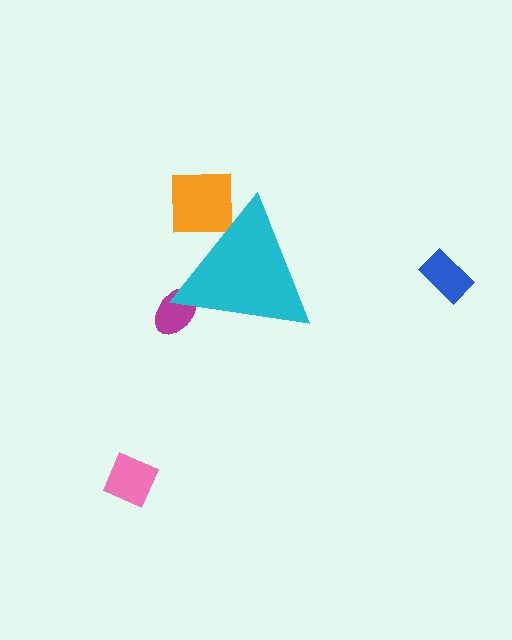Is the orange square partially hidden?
Yes, the orange square is partially hidden behind the cyan triangle.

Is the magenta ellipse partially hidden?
Yes, the magenta ellipse is partially hidden behind the cyan triangle.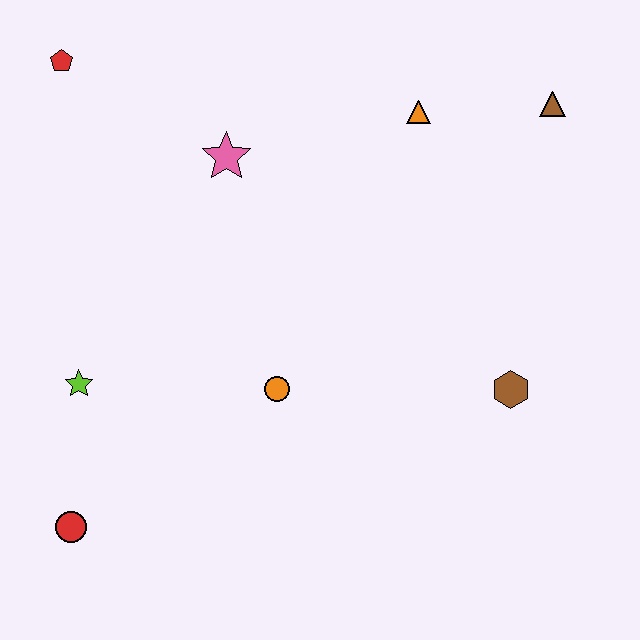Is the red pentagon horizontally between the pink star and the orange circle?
No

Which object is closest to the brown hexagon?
The orange circle is closest to the brown hexagon.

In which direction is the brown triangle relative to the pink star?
The brown triangle is to the right of the pink star.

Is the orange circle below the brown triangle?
Yes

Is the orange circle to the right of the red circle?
Yes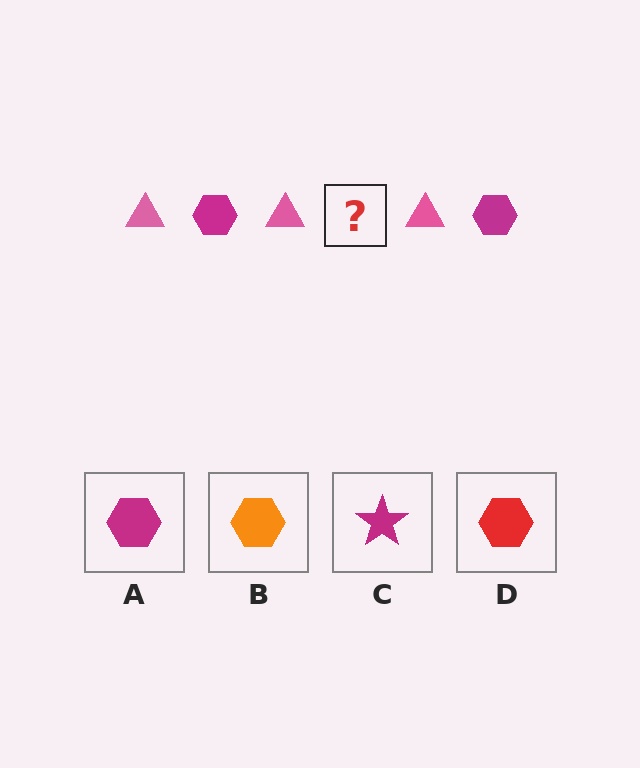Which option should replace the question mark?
Option A.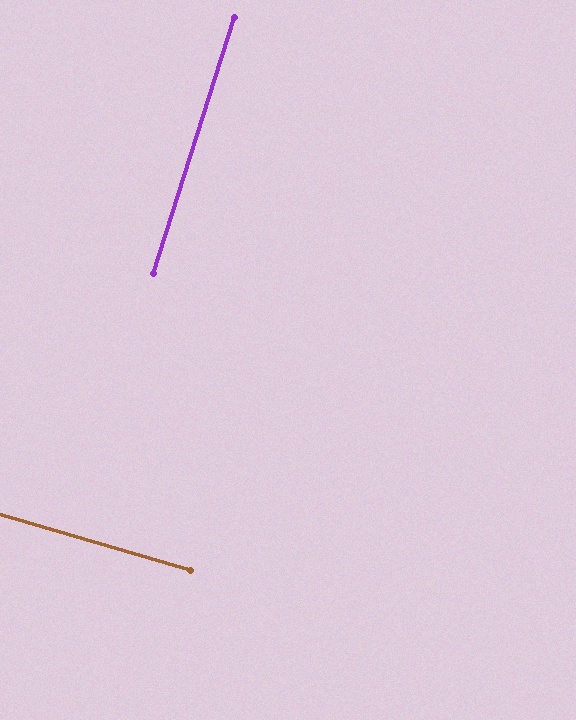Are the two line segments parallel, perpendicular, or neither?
Perpendicular — they meet at approximately 89°.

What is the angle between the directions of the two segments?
Approximately 89 degrees.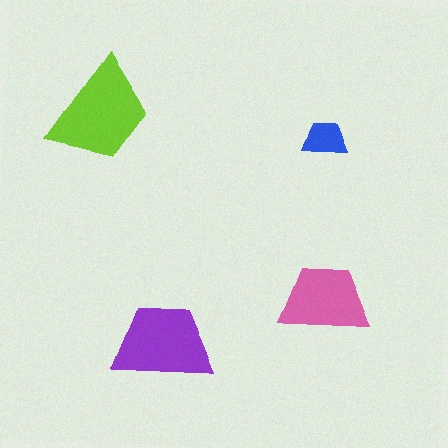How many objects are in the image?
There are 4 objects in the image.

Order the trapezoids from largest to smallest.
the lime one, the purple one, the pink one, the blue one.